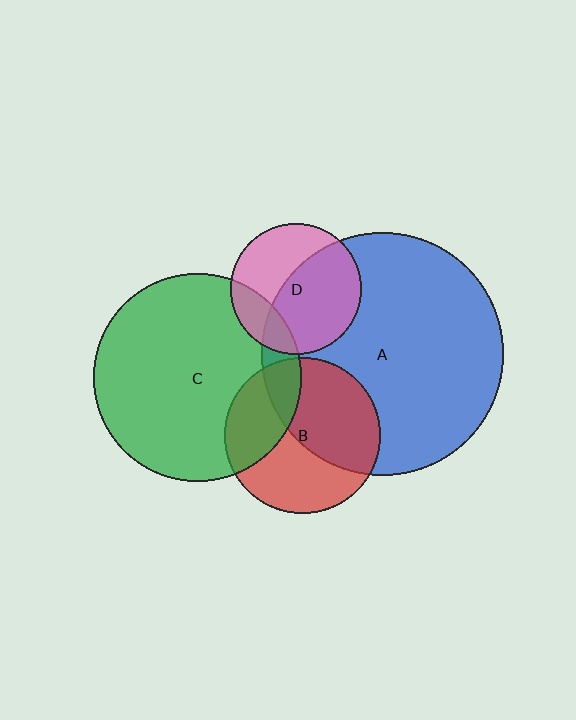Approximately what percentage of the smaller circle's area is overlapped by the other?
Approximately 20%.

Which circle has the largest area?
Circle A (blue).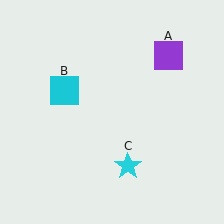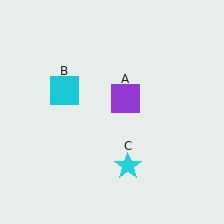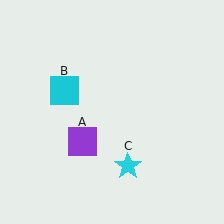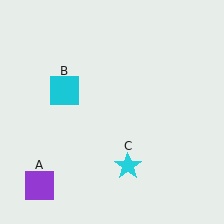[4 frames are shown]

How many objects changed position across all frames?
1 object changed position: purple square (object A).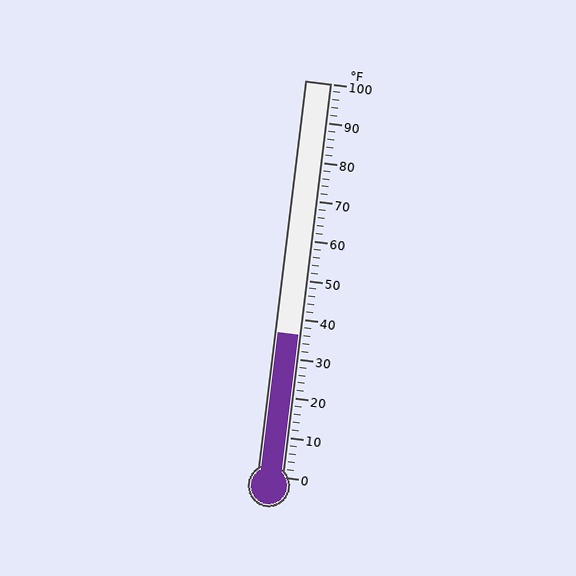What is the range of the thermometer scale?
The thermometer scale ranges from 0°F to 100°F.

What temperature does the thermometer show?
The thermometer shows approximately 36°F.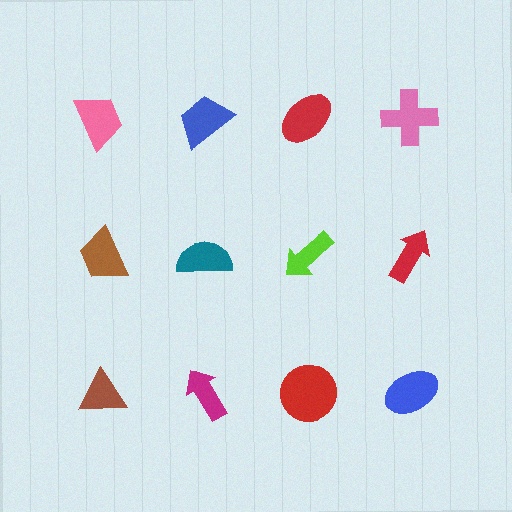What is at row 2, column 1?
A brown trapezoid.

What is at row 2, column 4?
A red arrow.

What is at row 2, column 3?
A lime arrow.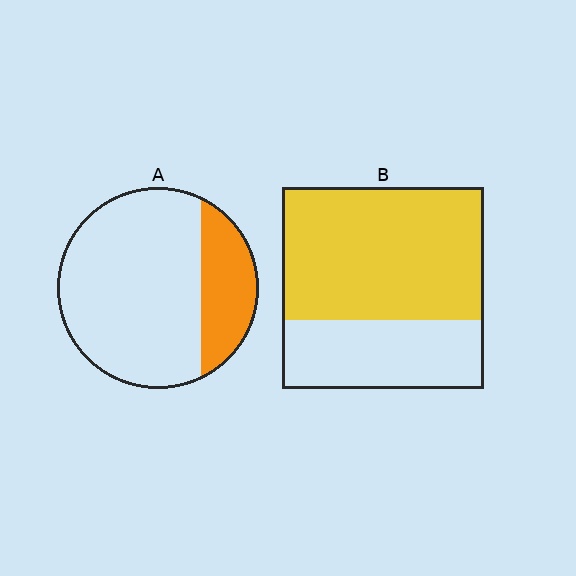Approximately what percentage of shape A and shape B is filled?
A is approximately 25% and B is approximately 65%.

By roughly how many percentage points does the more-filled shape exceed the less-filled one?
By roughly 40 percentage points (B over A).